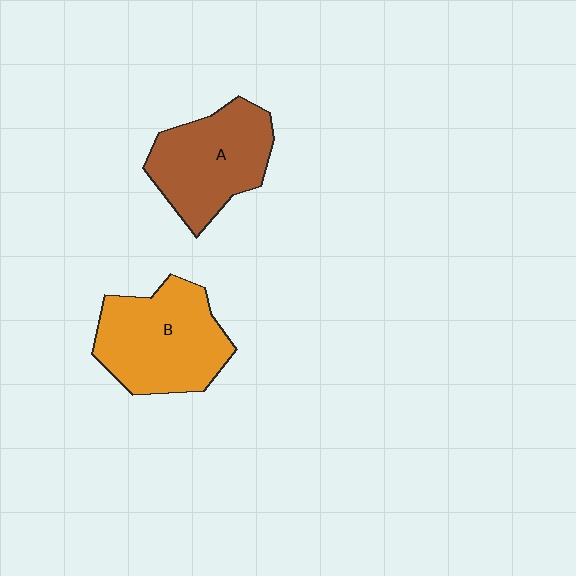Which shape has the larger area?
Shape B (orange).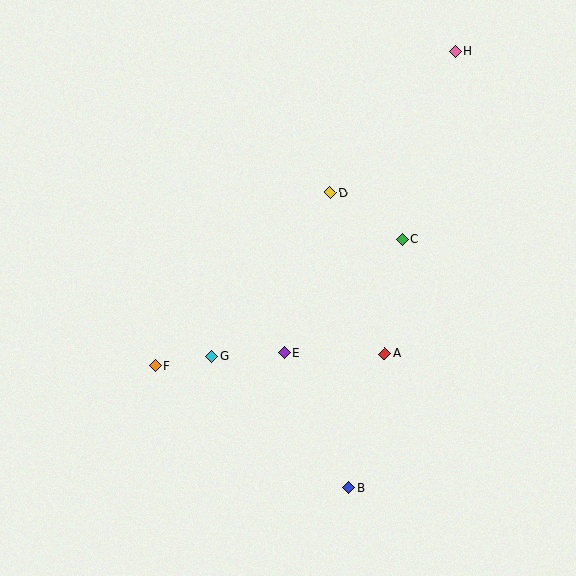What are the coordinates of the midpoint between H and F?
The midpoint between H and F is at (305, 208).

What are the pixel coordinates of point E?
Point E is at (285, 353).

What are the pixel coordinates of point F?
Point F is at (156, 366).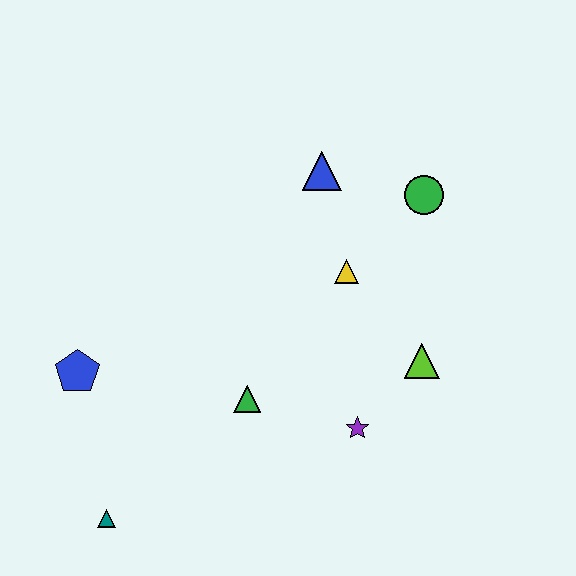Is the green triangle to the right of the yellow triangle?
No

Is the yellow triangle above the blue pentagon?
Yes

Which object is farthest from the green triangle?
The green circle is farthest from the green triangle.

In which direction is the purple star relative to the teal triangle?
The purple star is to the right of the teal triangle.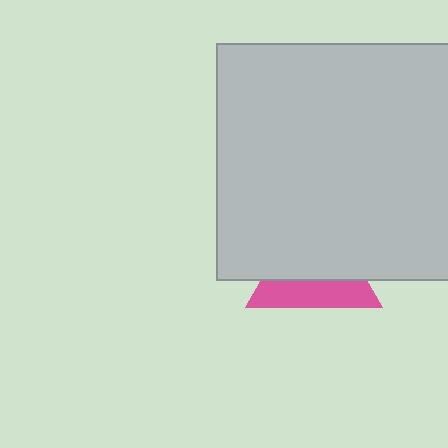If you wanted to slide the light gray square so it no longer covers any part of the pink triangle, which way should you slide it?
Slide it up — that is the most direct way to separate the two shapes.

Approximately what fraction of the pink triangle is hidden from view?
Roughly 61% of the pink triangle is hidden behind the light gray square.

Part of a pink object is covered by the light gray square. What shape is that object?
It is a triangle.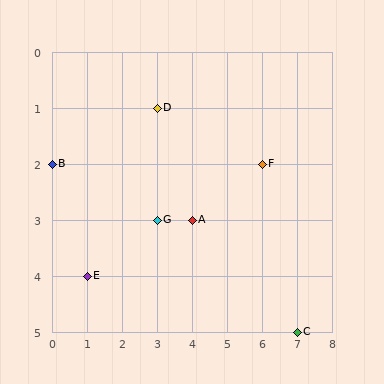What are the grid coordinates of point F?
Point F is at grid coordinates (6, 2).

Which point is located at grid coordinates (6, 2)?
Point F is at (6, 2).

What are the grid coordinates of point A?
Point A is at grid coordinates (4, 3).